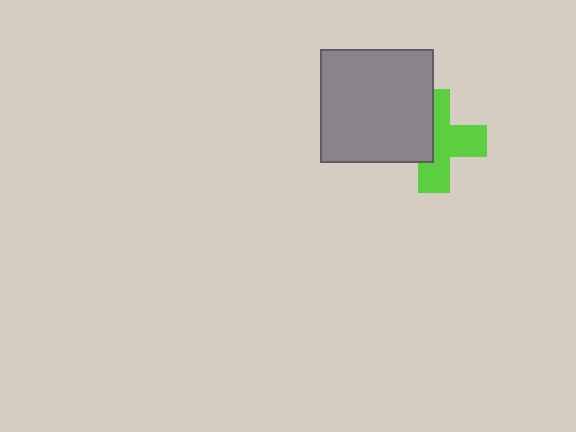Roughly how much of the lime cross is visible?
About half of it is visible (roughly 59%).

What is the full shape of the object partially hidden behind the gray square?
The partially hidden object is a lime cross.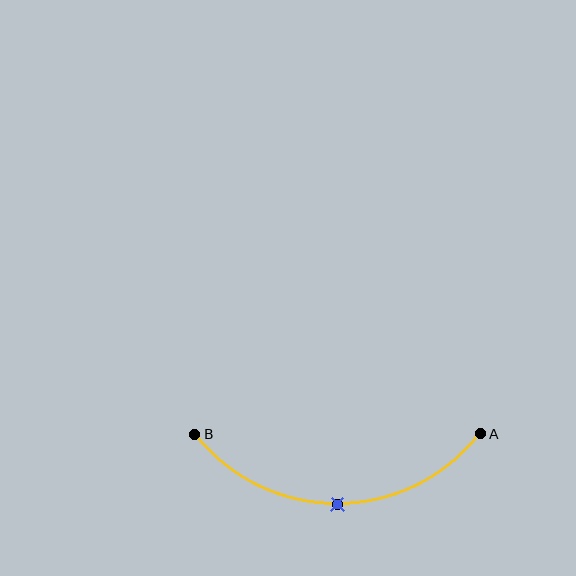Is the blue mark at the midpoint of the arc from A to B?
Yes. The blue mark lies on the arc at equal arc-length from both A and B — it is the arc midpoint.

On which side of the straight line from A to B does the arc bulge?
The arc bulges below the straight line connecting A and B.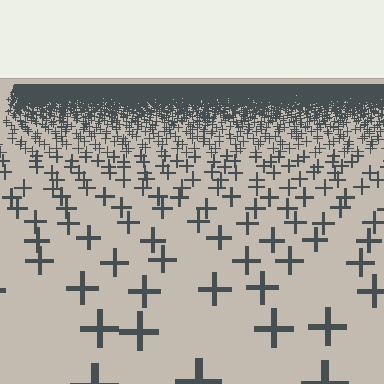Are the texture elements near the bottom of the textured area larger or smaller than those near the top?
Larger. Near the bottom, elements are closer to the viewer and appear at a bigger on-screen size.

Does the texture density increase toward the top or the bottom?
Density increases toward the top.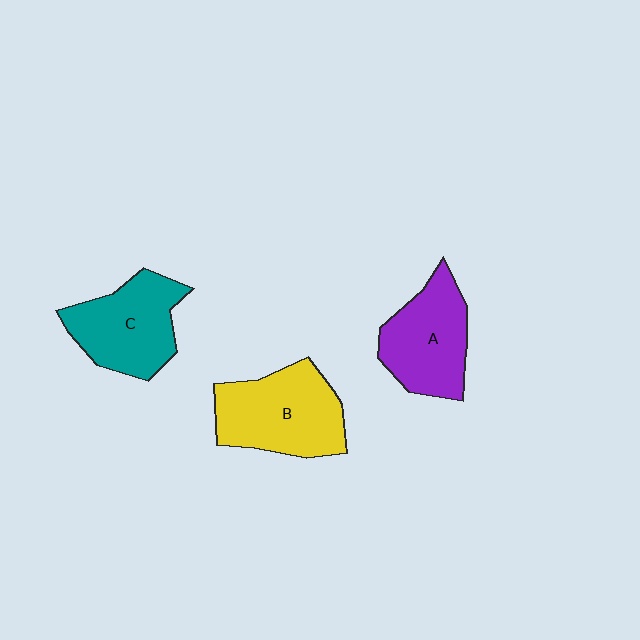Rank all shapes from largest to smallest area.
From largest to smallest: B (yellow), C (teal), A (purple).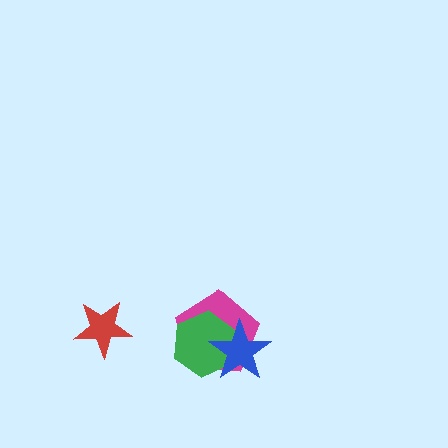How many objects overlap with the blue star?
2 objects overlap with the blue star.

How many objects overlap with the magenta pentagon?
2 objects overlap with the magenta pentagon.